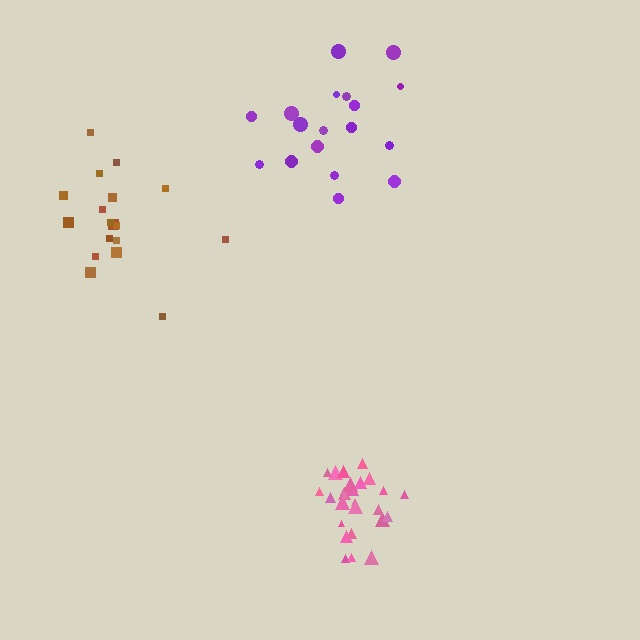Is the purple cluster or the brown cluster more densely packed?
Brown.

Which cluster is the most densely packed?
Pink.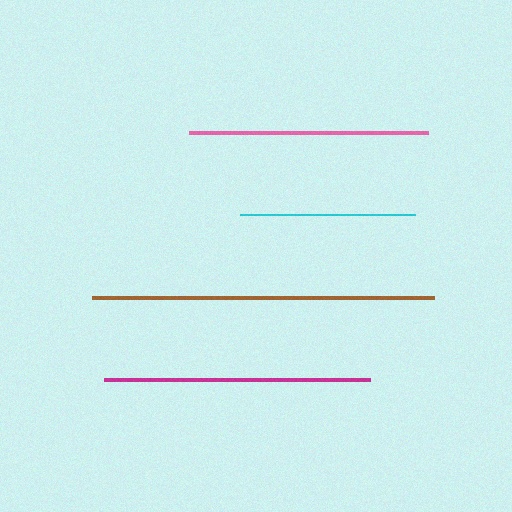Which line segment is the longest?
The brown line is the longest at approximately 342 pixels.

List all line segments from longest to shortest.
From longest to shortest: brown, magenta, pink, cyan.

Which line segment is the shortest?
The cyan line is the shortest at approximately 175 pixels.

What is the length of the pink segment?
The pink segment is approximately 239 pixels long.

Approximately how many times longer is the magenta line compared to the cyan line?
The magenta line is approximately 1.5 times the length of the cyan line.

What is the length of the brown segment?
The brown segment is approximately 342 pixels long.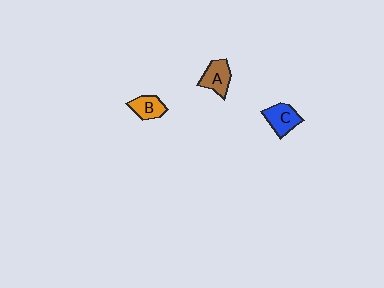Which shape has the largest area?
Shape C (blue).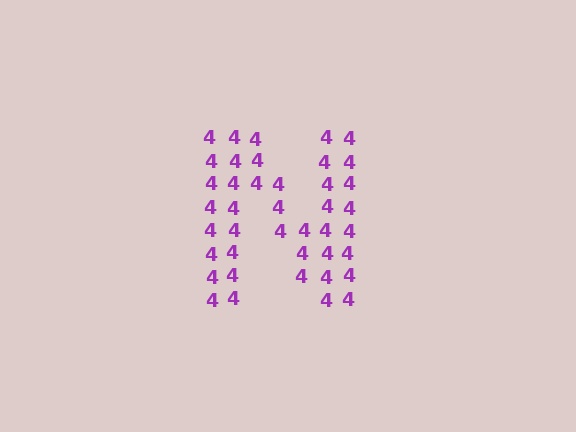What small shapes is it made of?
It is made of small digit 4's.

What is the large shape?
The large shape is the letter N.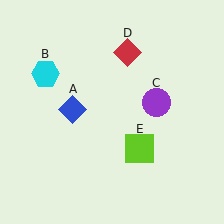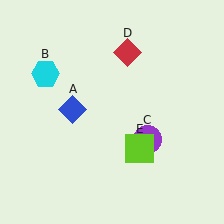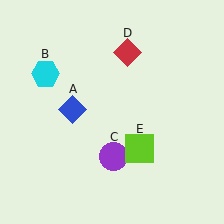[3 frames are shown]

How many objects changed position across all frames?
1 object changed position: purple circle (object C).